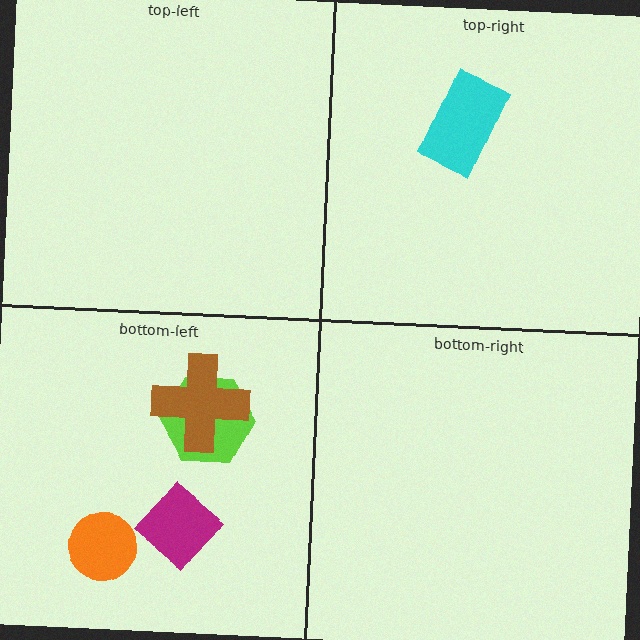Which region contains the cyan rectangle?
The top-right region.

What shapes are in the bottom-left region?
The lime hexagon, the brown cross, the magenta diamond, the orange circle.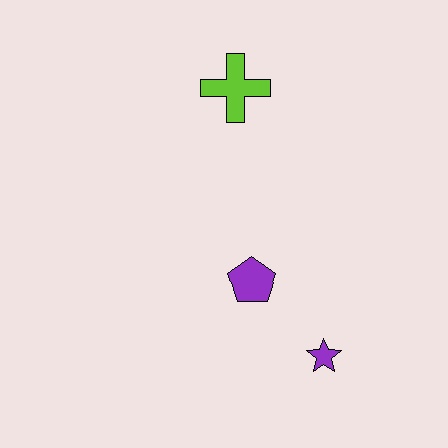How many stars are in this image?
There is 1 star.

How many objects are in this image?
There are 3 objects.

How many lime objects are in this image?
There is 1 lime object.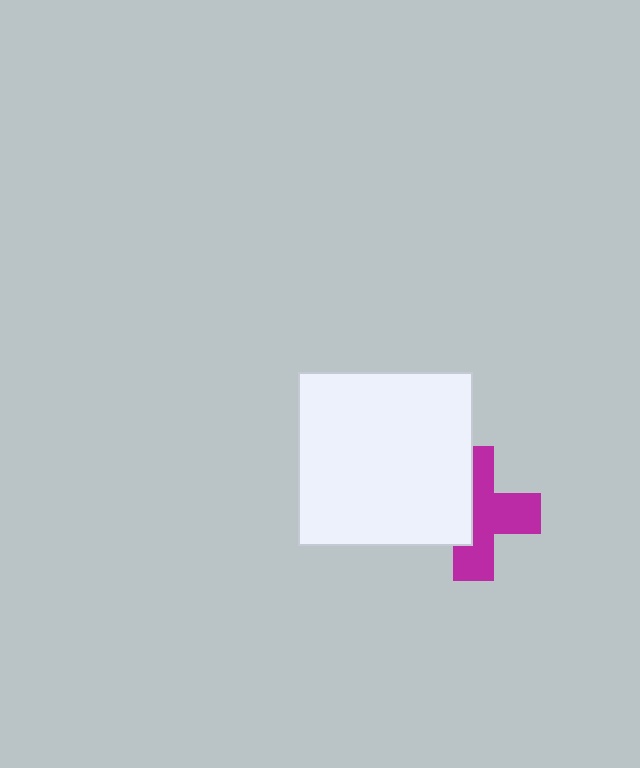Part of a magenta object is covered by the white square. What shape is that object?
It is a cross.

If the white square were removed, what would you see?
You would see the complete magenta cross.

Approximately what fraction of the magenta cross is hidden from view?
Roughly 42% of the magenta cross is hidden behind the white square.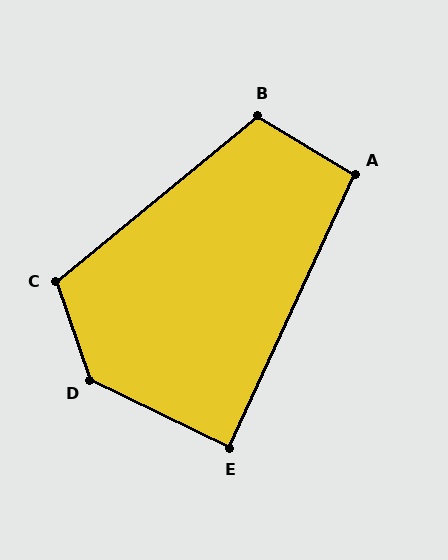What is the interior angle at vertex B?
Approximately 109 degrees (obtuse).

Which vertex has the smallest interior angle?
E, at approximately 89 degrees.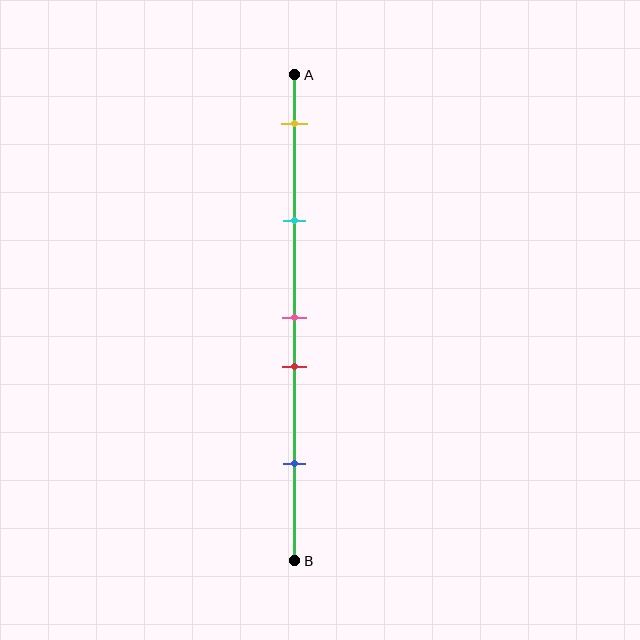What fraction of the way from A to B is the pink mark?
The pink mark is approximately 50% (0.5) of the way from A to B.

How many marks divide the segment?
There are 5 marks dividing the segment.